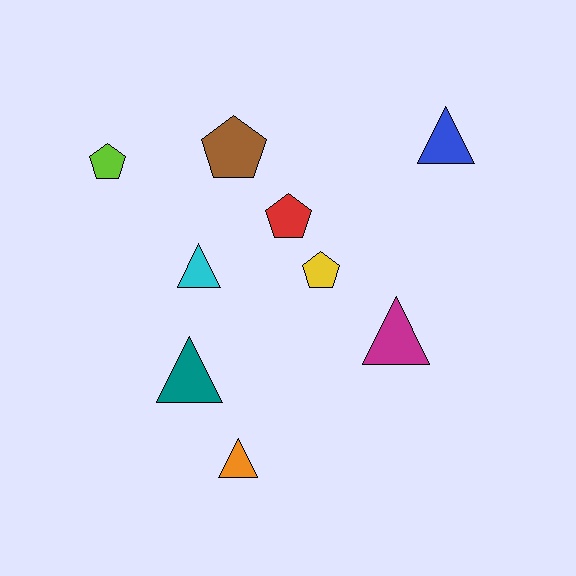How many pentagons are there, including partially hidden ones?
There are 4 pentagons.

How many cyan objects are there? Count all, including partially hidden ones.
There is 1 cyan object.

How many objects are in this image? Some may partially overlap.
There are 9 objects.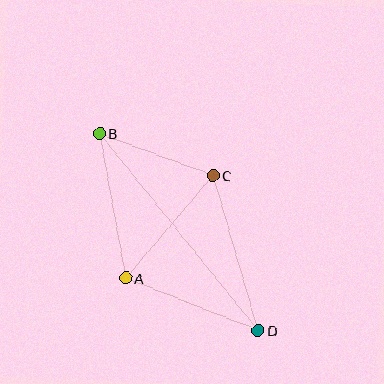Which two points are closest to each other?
Points B and C are closest to each other.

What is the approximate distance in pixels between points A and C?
The distance between A and C is approximately 134 pixels.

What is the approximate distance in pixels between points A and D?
The distance between A and D is approximately 142 pixels.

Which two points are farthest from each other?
Points B and D are farthest from each other.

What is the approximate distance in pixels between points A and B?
The distance between A and B is approximately 147 pixels.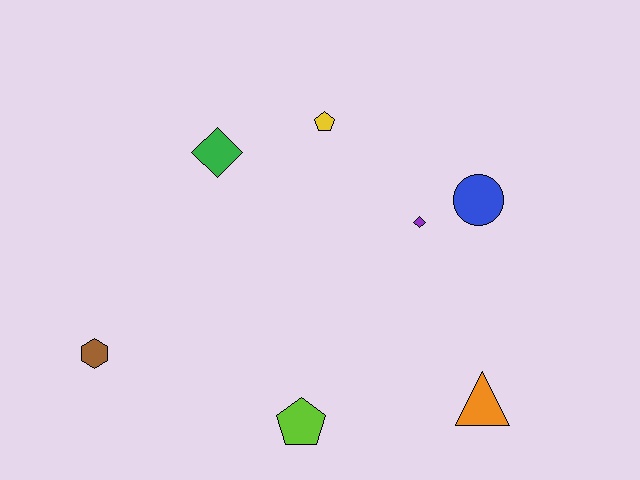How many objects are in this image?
There are 7 objects.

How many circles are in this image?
There is 1 circle.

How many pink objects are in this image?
There are no pink objects.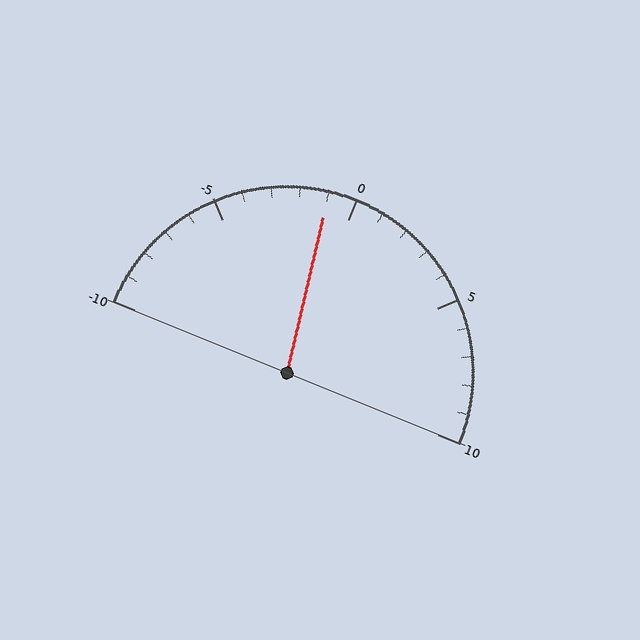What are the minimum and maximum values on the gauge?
The gauge ranges from -10 to 10.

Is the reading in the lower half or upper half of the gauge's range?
The reading is in the lower half of the range (-10 to 10).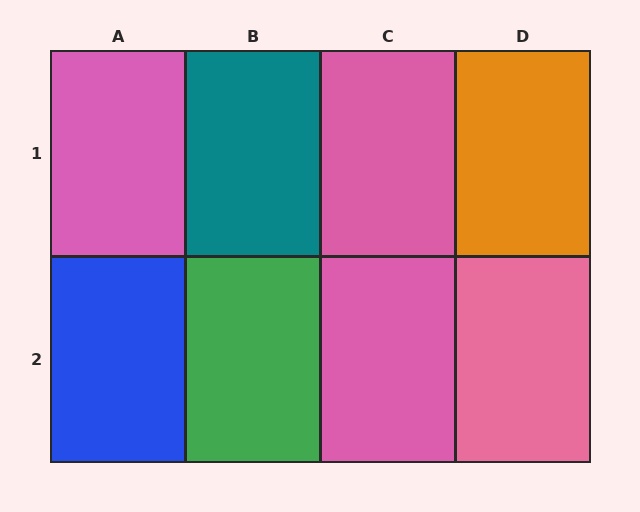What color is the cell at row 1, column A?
Pink.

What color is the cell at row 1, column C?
Pink.